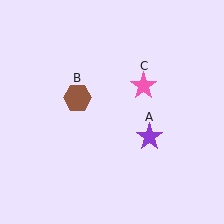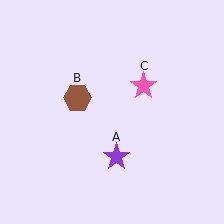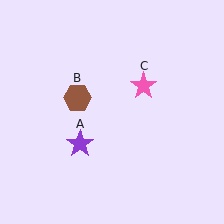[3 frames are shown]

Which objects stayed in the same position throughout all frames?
Brown hexagon (object B) and pink star (object C) remained stationary.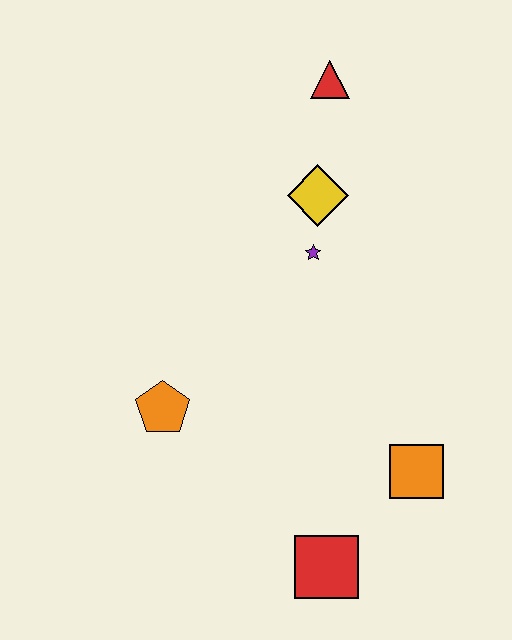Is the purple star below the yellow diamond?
Yes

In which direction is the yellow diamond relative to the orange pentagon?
The yellow diamond is above the orange pentagon.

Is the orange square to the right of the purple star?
Yes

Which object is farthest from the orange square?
The red triangle is farthest from the orange square.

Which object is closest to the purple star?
The yellow diamond is closest to the purple star.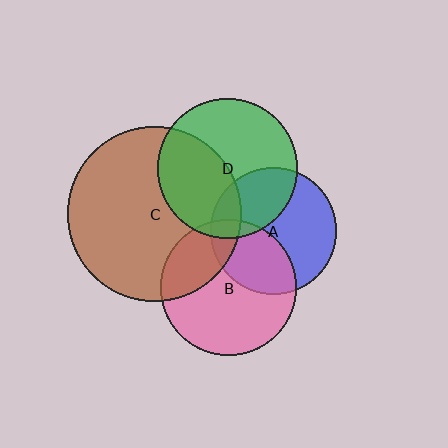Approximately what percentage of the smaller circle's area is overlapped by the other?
Approximately 40%.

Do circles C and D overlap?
Yes.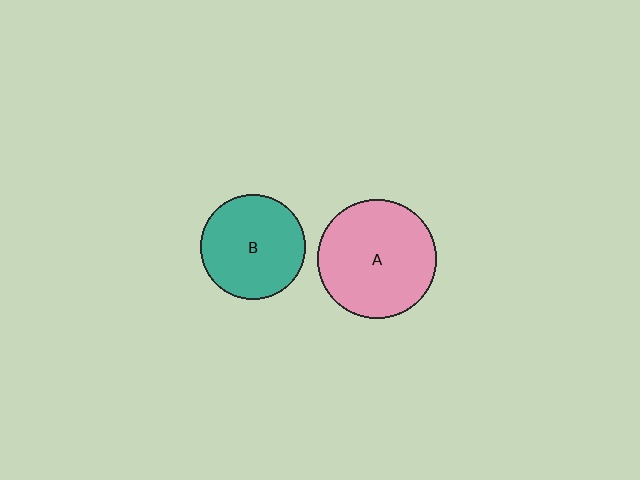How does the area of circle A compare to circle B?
Approximately 1.3 times.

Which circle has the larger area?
Circle A (pink).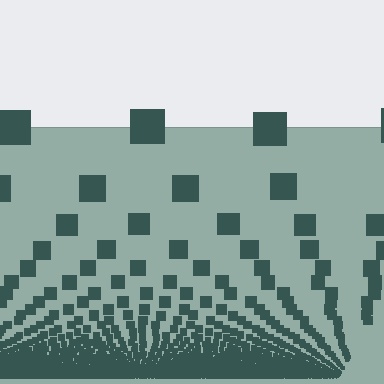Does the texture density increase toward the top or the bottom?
Density increases toward the bottom.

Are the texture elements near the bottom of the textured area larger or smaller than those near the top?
Smaller. The gradient is inverted — elements near the bottom are smaller and denser.